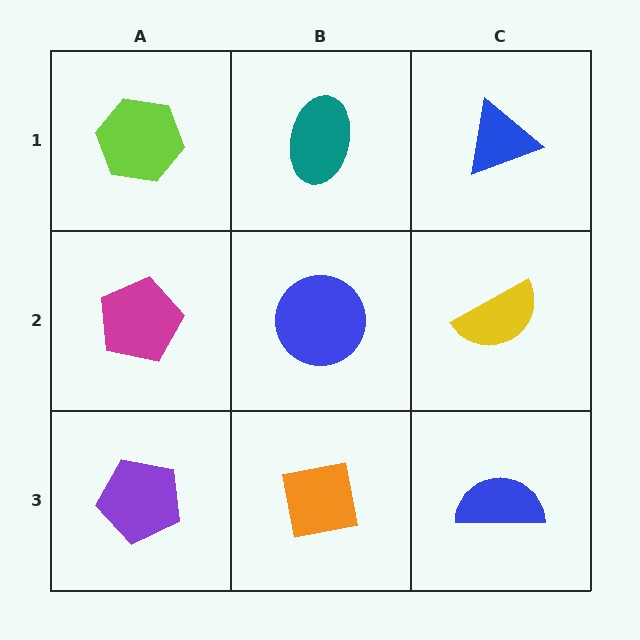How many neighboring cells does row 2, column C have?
3.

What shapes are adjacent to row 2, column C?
A blue triangle (row 1, column C), a blue semicircle (row 3, column C), a blue circle (row 2, column B).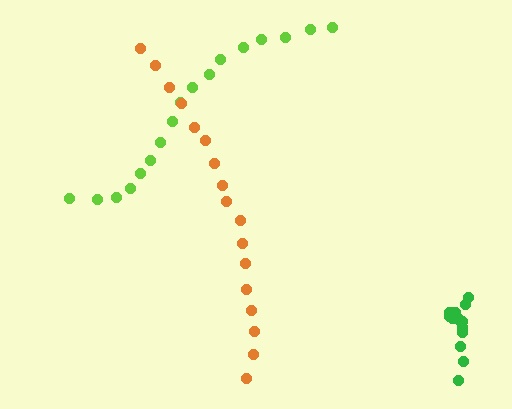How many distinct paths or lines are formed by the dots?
There are 3 distinct paths.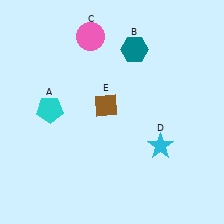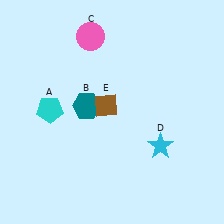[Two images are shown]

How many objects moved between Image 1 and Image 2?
1 object moved between the two images.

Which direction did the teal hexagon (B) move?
The teal hexagon (B) moved down.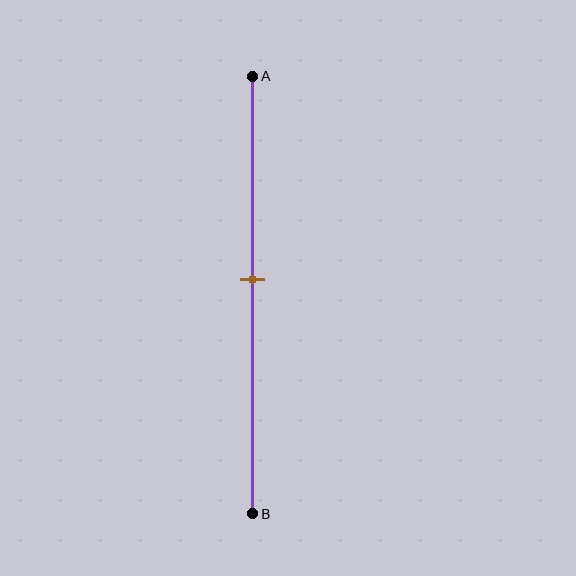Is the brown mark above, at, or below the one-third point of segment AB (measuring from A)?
The brown mark is below the one-third point of segment AB.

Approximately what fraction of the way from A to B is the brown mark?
The brown mark is approximately 45% of the way from A to B.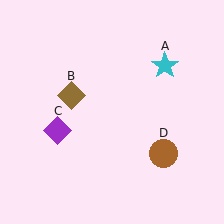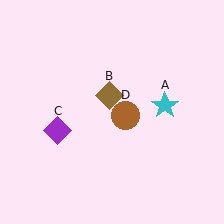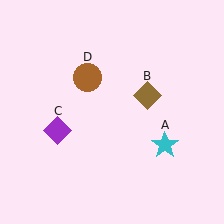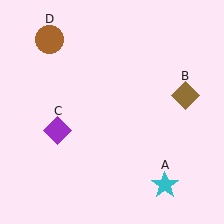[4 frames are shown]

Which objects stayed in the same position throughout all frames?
Purple diamond (object C) remained stationary.